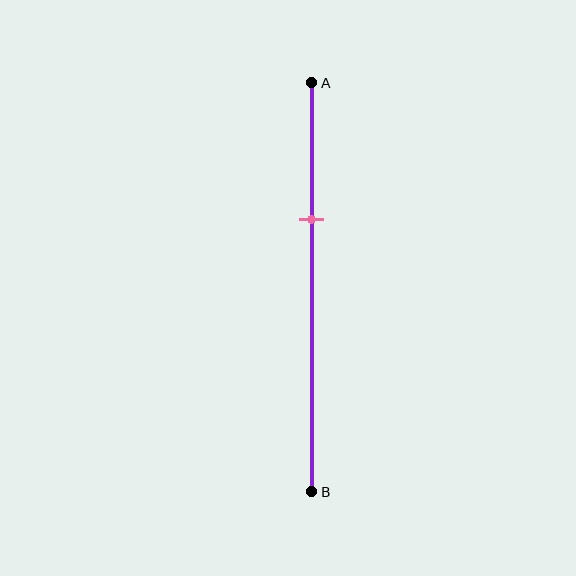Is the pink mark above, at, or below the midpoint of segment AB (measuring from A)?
The pink mark is above the midpoint of segment AB.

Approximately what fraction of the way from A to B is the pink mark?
The pink mark is approximately 35% of the way from A to B.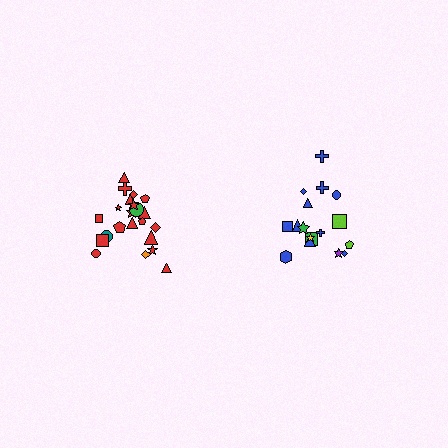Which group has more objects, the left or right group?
The left group.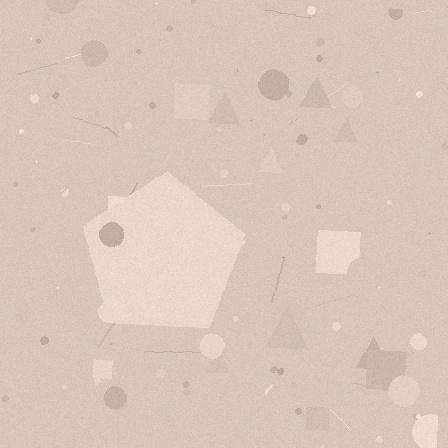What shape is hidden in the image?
A pentagon is hidden in the image.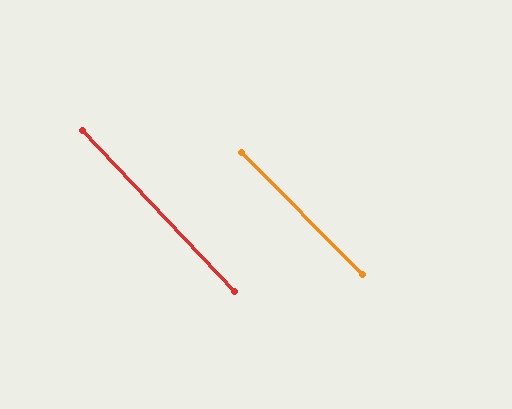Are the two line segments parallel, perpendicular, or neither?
Parallel — their directions differ by only 1.5°.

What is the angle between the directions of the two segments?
Approximately 2 degrees.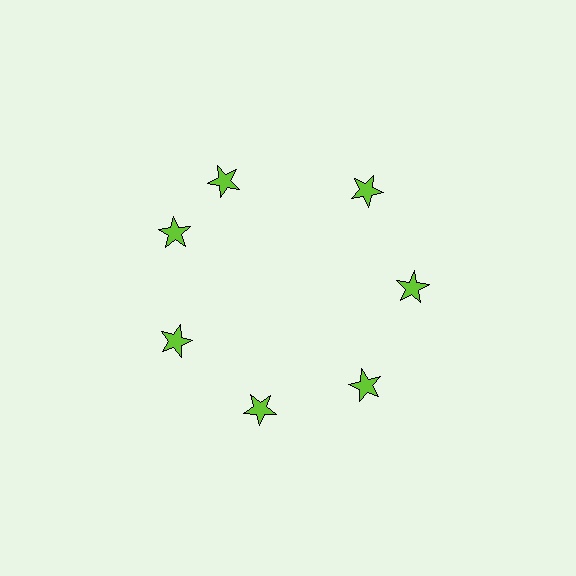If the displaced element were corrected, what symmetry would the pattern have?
It would have 7-fold rotational symmetry — the pattern would map onto itself every 51 degrees.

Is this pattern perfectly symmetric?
No. The 7 lime stars are arranged in a ring, but one element near the 12 o'clock position is rotated out of alignment along the ring, breaking the 7-fold rotational symmetry.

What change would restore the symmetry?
The symmetry would be restored by rotating it back into even spacing with its neighbors so that all 7 stars sit at equal angles and equal distance from the center.